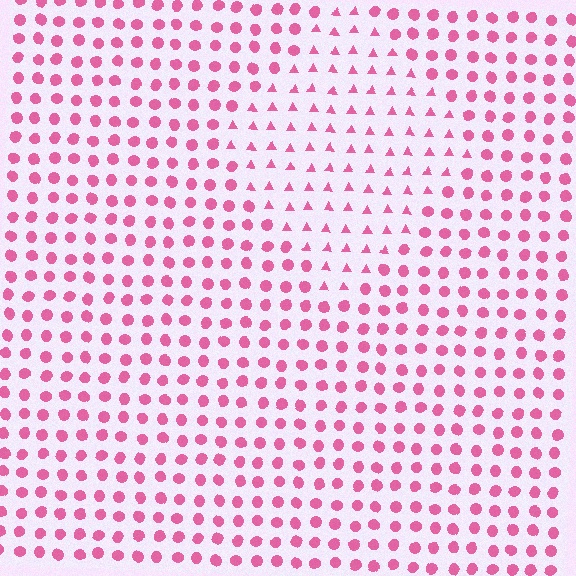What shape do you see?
I see a diamond.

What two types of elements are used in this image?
The image uses triangles inside the diamond region and circles outside it.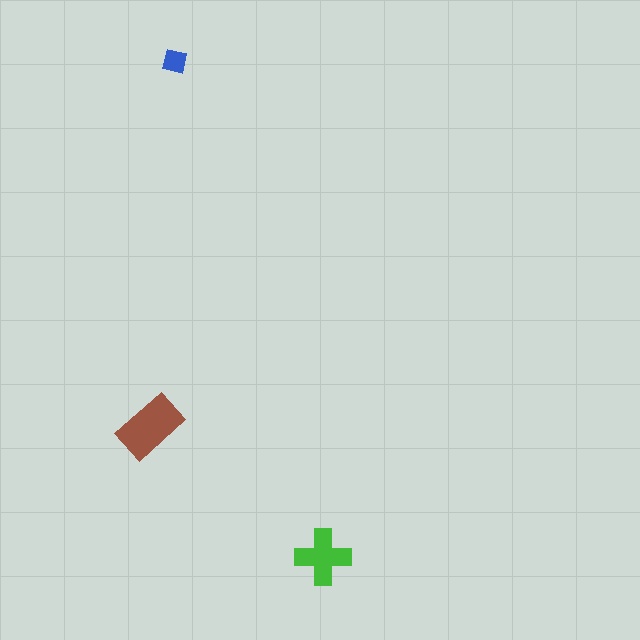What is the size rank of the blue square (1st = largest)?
3rd.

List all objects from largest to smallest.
The brown rectangle, the green cross, the blue square.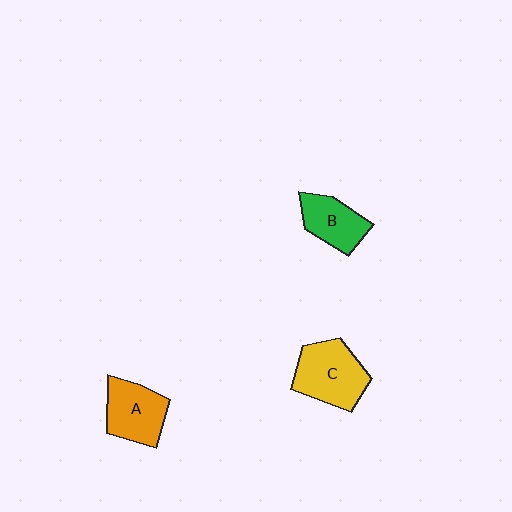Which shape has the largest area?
Shape C (yellow).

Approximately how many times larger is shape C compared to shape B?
Approximately 1.4 times.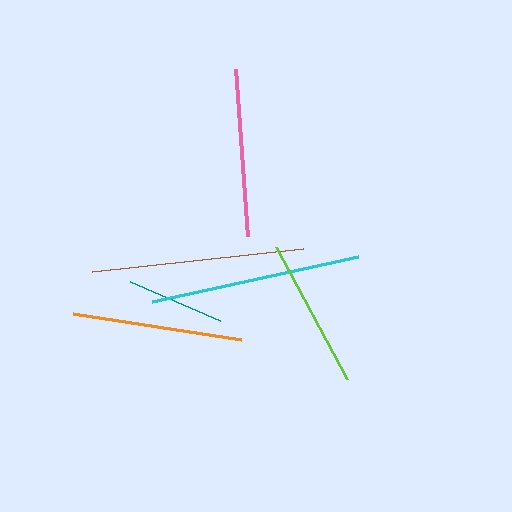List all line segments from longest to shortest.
From longest to shortest: brown, cyan, orange, pink, lime, teal.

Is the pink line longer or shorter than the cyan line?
The cyan line is longer than the pink line.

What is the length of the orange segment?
The orange segment is approximately 171 pixels long.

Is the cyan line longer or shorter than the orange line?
The cyan line is longer than the orange line.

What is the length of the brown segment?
The brown segment is approximately 212 pixels long.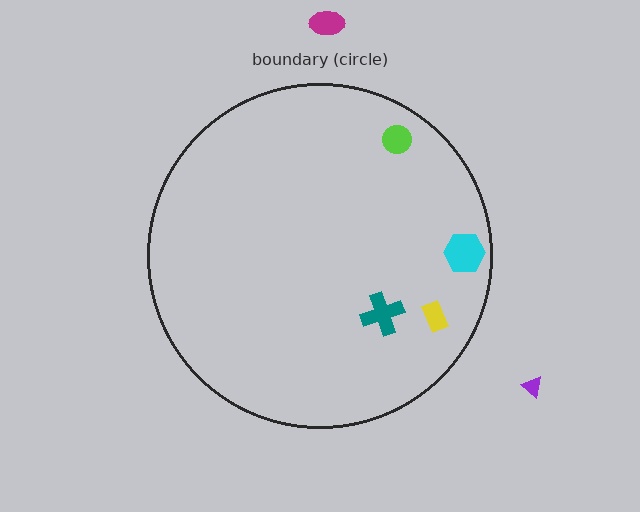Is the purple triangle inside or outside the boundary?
Outside.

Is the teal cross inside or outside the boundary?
Inside.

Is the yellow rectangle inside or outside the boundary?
Inside.